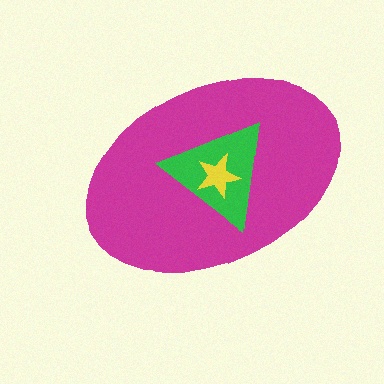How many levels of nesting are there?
3.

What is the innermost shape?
The yellow star.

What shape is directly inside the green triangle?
The yellow star.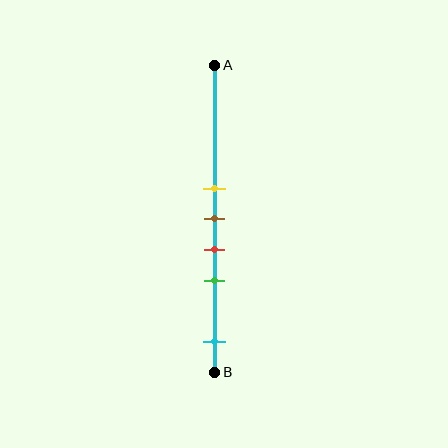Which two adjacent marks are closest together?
The yellow and brown marks are the closest adjacent pair.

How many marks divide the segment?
There are 5 marks dividing the segment.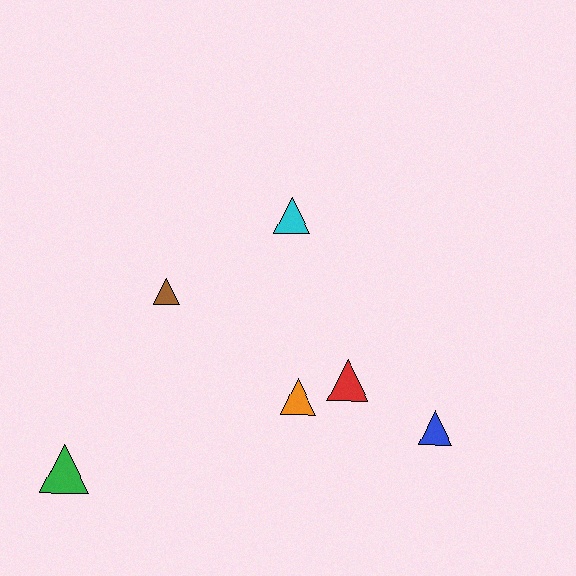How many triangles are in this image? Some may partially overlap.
There are 6 triangles.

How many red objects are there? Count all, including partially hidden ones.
There is 1 red object.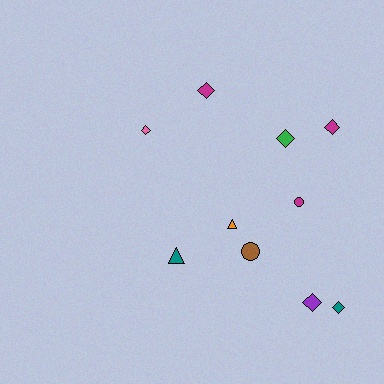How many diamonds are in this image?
There are 6 diamonds.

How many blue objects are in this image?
There are no blue objects.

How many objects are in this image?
There are 10 objects.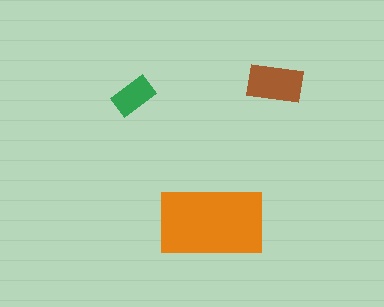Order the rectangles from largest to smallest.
the orange one, the brown one, the green one.